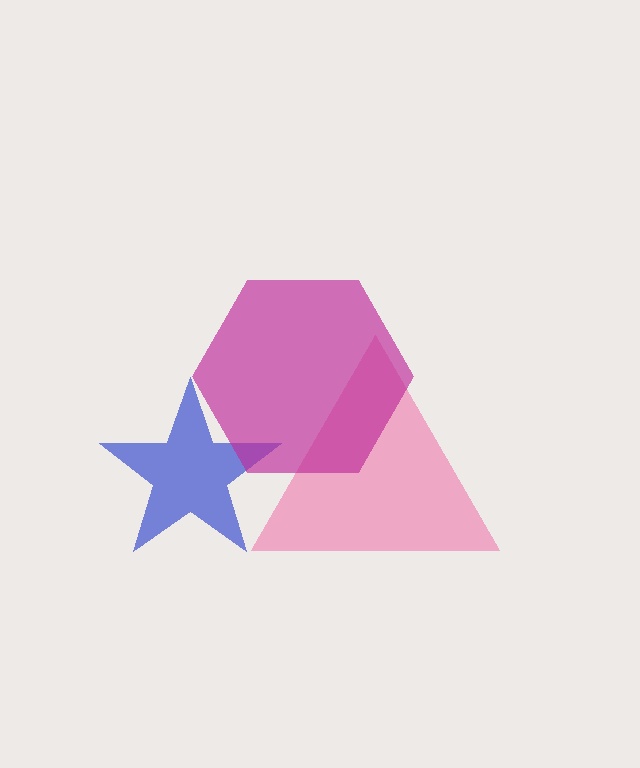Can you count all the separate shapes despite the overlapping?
Yes, there are 3 separate shapes.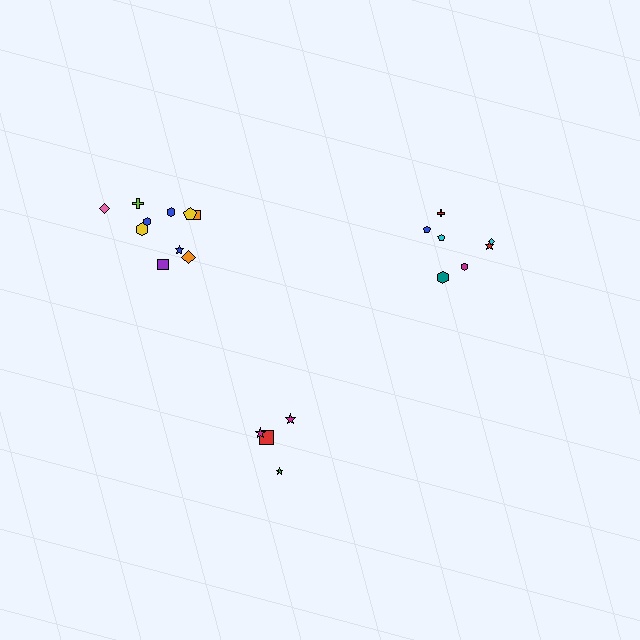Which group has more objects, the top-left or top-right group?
The top-left group.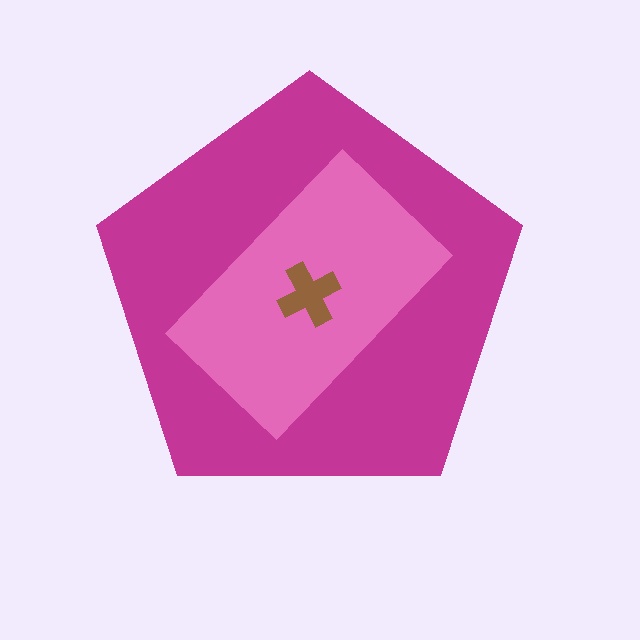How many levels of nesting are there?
3.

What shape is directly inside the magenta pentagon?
The pink rectangle.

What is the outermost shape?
The magenta pentagon.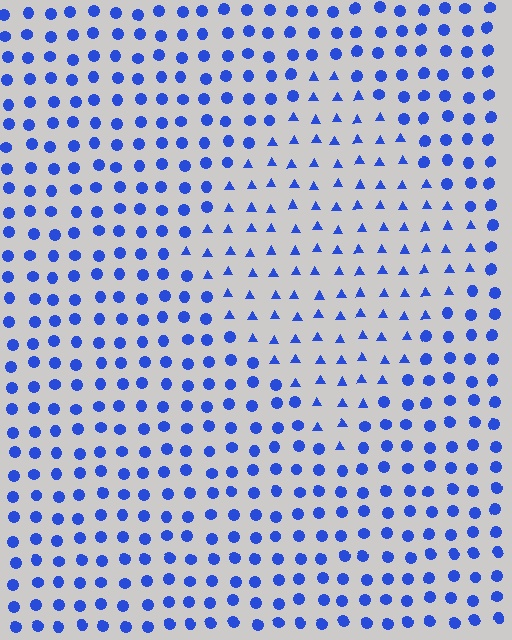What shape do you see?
I see a diamond.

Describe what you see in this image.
The image is filled with small blue elements arranged in a uniform grid. A diamond-shaped region contains triangles, while the surrounding area contains circles. The boundary is defined purely by the change in element shape.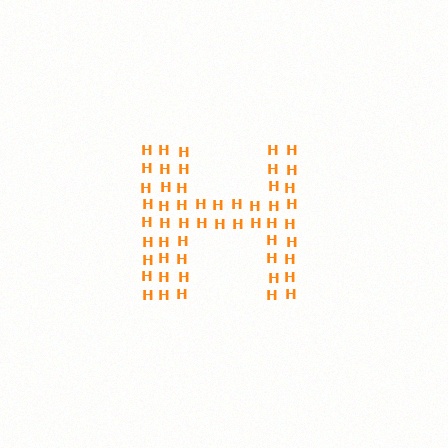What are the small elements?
The small elements are letter H's.